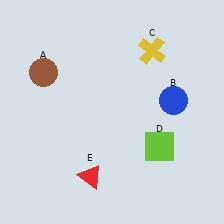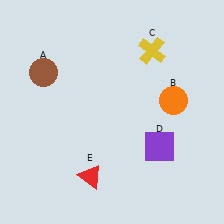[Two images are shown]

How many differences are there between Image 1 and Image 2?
There are 2 differences between the two images.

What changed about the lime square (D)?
In Image 1, D is lime. In Image 2, it changed to purple.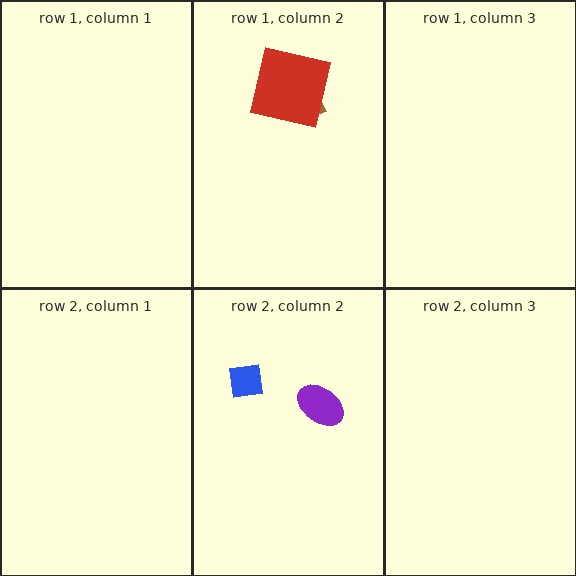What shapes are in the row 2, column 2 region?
The blue square, the purple ellipse.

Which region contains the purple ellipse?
The row 2, column 2 region.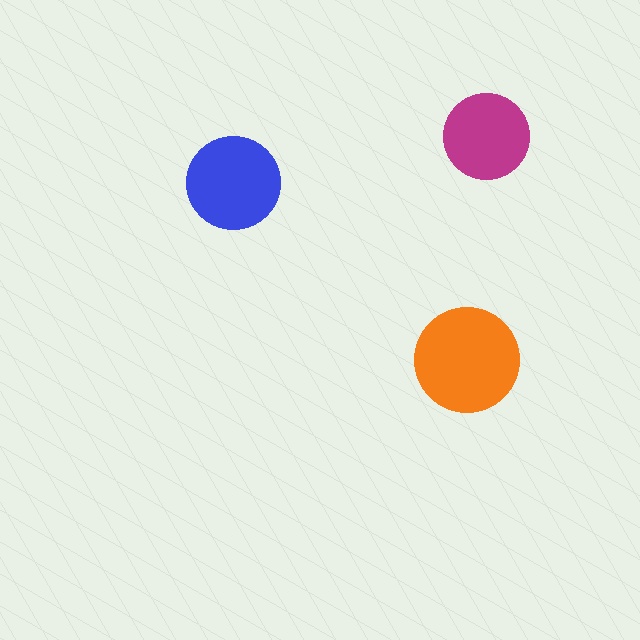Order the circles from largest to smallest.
the orange one, the blue one, the magenta one.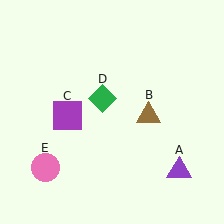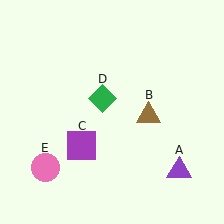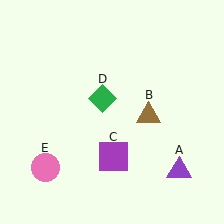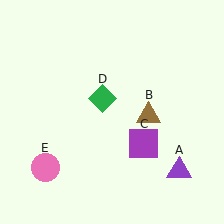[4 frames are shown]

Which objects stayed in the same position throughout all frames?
Purple triangle (object A) and brown triangle (object B) and green diamond (object D) and pink circle (object E) remained stationary.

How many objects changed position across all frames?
1 object changed position: purple square (object C).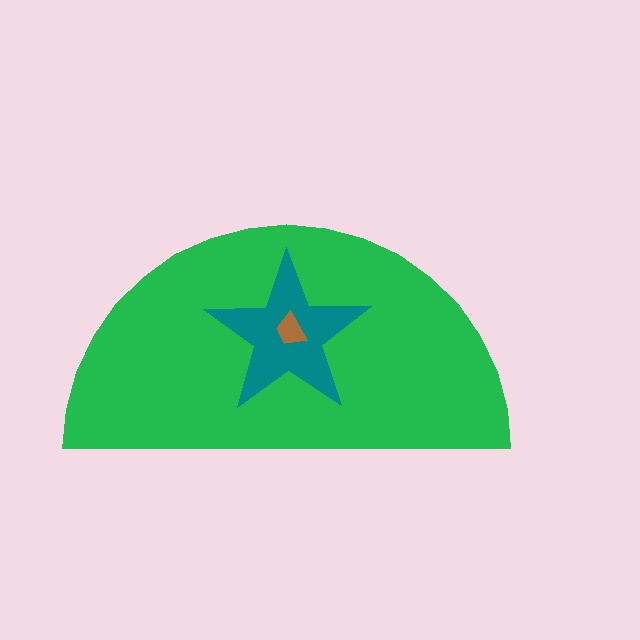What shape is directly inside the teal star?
The brown trapezoid.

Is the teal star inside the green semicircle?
Yes.